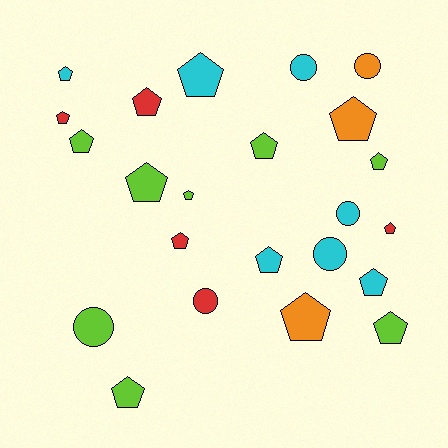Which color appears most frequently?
Lime, with 8 objects.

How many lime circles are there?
There is 1 lime circle.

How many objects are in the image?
There are 23 objects.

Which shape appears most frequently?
Pentagon, with 17 objects.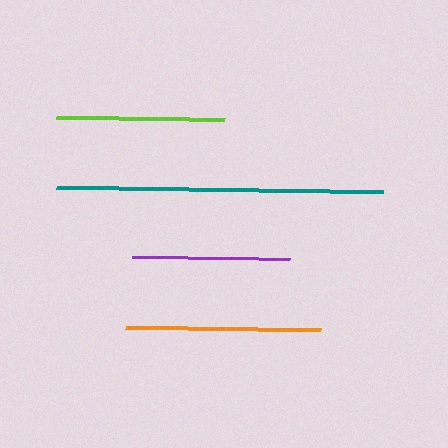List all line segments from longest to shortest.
From longest to shortest: teal, orange, lime, purple.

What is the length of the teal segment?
The teal segment is approximately 327 pixels long.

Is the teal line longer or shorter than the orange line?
The teal line is longer than the orange line.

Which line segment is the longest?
The teal line is the longest at approximately 327 pixels.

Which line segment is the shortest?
The purple line is the shortest at approximately 157 pixels.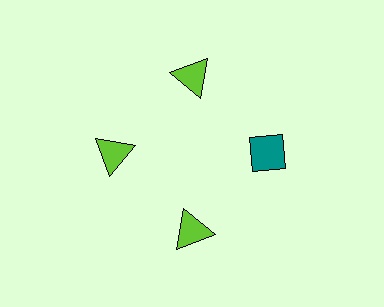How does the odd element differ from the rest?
It differs in both color (teal instead of lime) and shape (diamond instead of triangle).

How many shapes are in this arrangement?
There are 4 shapes arranged in a ring pattern.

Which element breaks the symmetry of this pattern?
The teal diamond at roughly the 3 o'clock position breaks the symmetry. All other shapes are lime triangles.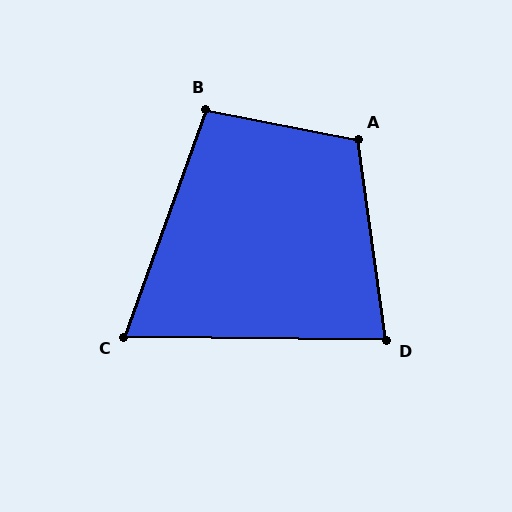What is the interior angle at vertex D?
Approximately 81 degrees (acute).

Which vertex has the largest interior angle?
A, at approximately 109 degrees.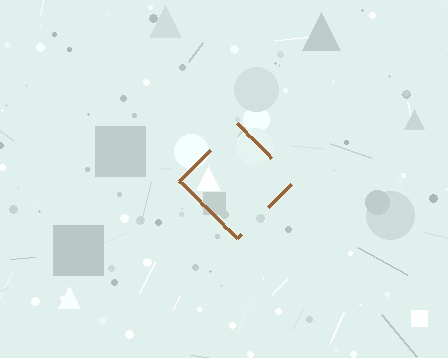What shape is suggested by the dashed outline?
The dashed outline suggests a diamond.